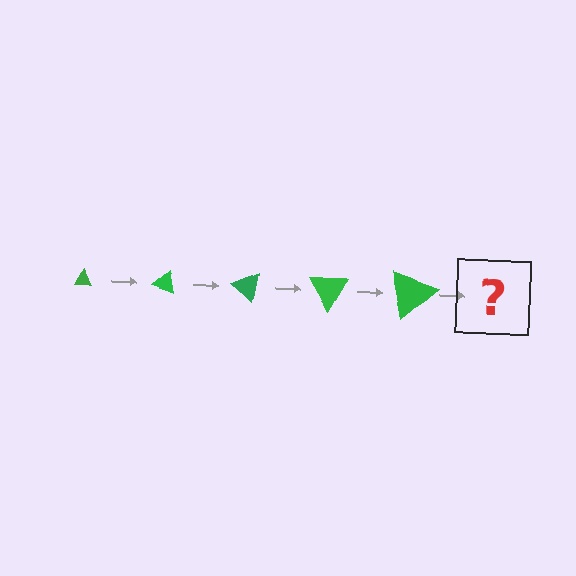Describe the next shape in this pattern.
It should be a triangle, larger than the previous one and rotated 100 degrees from the start.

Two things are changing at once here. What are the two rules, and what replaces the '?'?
The two rules are that the triangle grows larger each step and it rotates 20 degrees each step. The '?' should be a triangle, larger than the previous one and rotated 100 degrees from the start.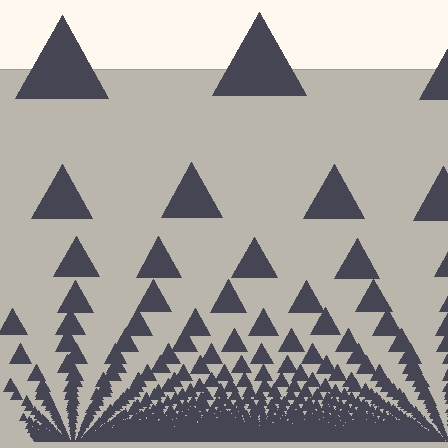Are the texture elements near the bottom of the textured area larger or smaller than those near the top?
Smaller. The gradient is inverted — elements near the bottom are smaller and denser.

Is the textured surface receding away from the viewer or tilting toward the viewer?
The surface appears to tilt toward the viewer. Texture elements get larger and sparser toward the top.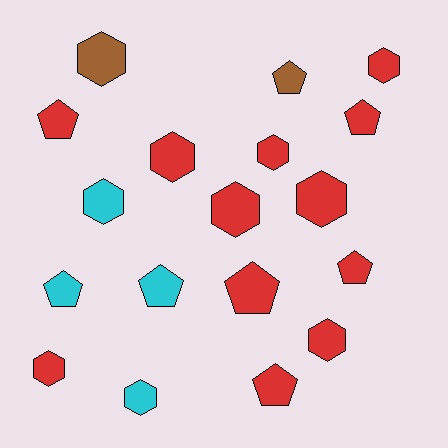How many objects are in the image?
There are 18 objects.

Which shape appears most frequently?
Hexagon, with 10 objects.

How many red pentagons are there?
There are 5 red pentagons.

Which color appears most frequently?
Red, with 12 objects.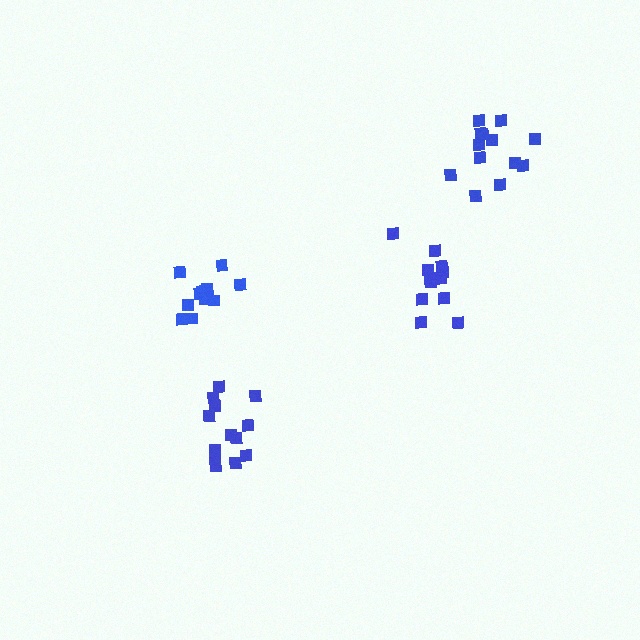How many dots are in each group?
Group 1: 13 dots, Group 2: 12 dots, Group 3: 11 dots, Group 4: 13 dots (49 total).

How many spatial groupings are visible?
There are 4 spatial groupings.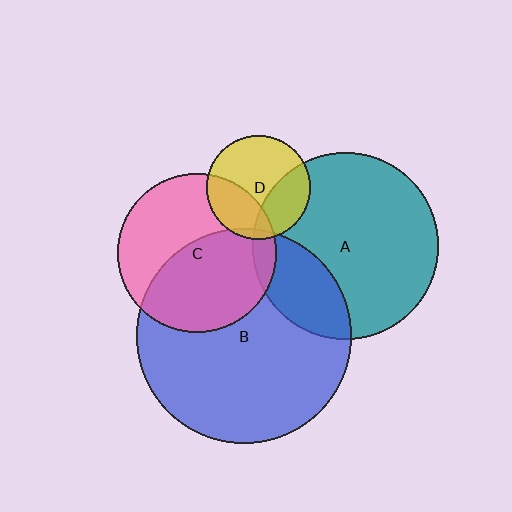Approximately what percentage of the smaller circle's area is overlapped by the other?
Approximately 25%.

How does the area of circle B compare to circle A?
Approximately 1.3 times.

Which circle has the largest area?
Circle B (blue).